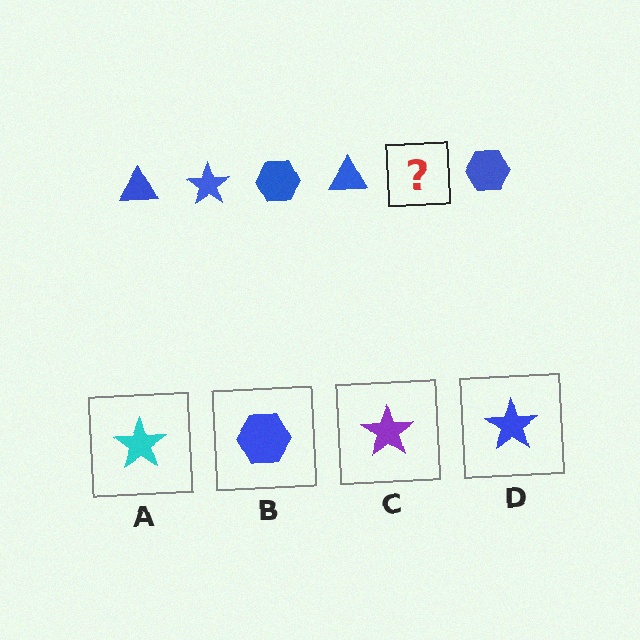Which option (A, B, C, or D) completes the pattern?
D.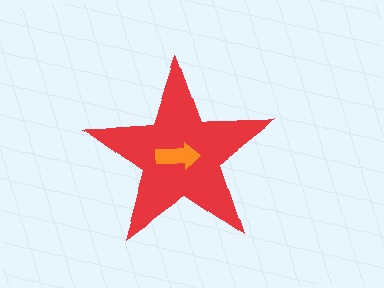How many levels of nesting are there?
2.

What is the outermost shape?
The red star.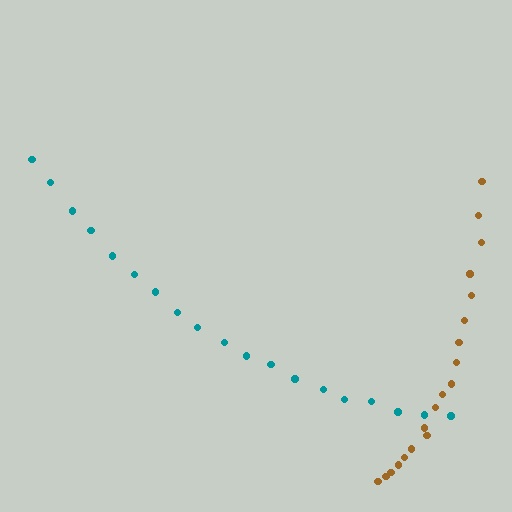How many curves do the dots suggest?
There are 2 distinct paths.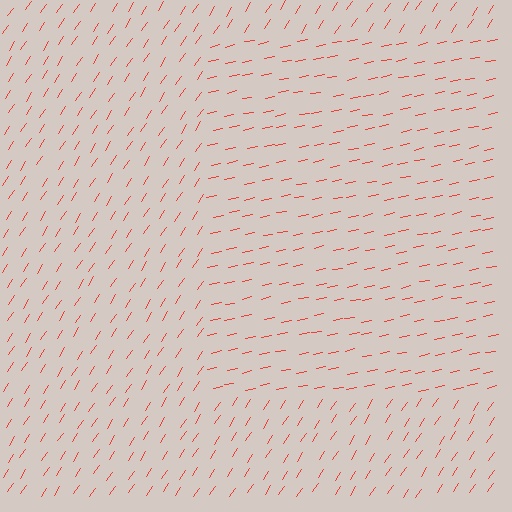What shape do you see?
I see a rectangle.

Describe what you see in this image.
The image is filled with small red line segments. A rectangle region in the image has lines oriented differently from the surrounding lines, creating a visible texture boundary.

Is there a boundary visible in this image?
Yes, there is a texture boundary formed by a change in line orientation.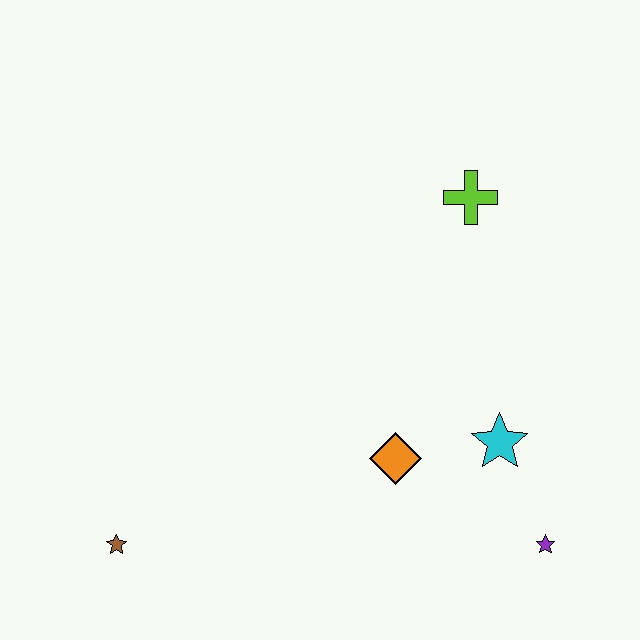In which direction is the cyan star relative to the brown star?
The cyan star is to the right of the brown star.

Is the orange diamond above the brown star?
Yes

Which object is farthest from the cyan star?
The brown star is farthest from the cyan star.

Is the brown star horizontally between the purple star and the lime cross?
No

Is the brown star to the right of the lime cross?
No